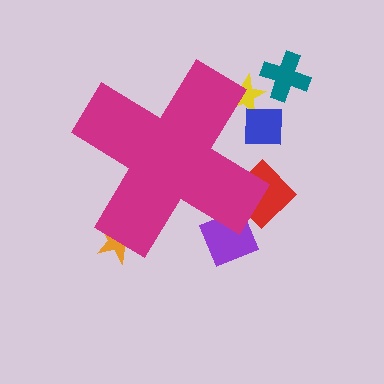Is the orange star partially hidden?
Yes, the orange star is partially hidden behind the magenta cross.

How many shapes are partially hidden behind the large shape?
5 shapes are partially hidden.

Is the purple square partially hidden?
Yes, the purple square is partially hidden behind the magenta cross.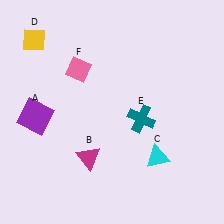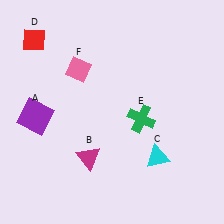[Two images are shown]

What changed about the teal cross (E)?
In Image 1, E is teal. In Image 2, it changed to green.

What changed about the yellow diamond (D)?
In Image 1, D is yellow. In Image 2, it changed to red.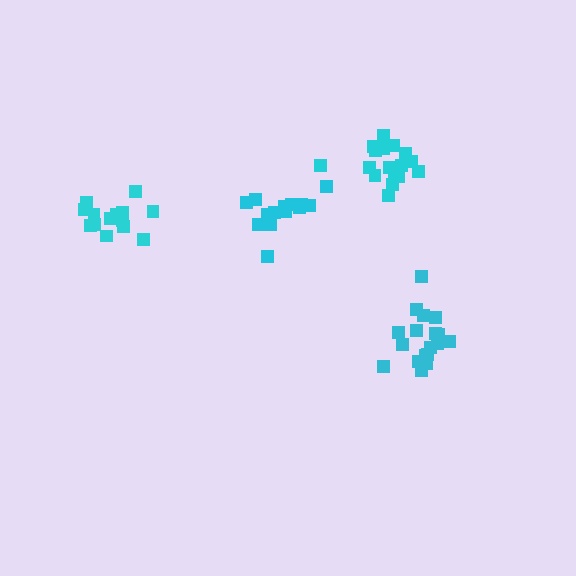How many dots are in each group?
Group 1: 20 dots, Group 2: 17 dots, Group 3: 14 dots, Group 4: 14 dots (65 total).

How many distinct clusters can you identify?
There are 4 distinct clusters.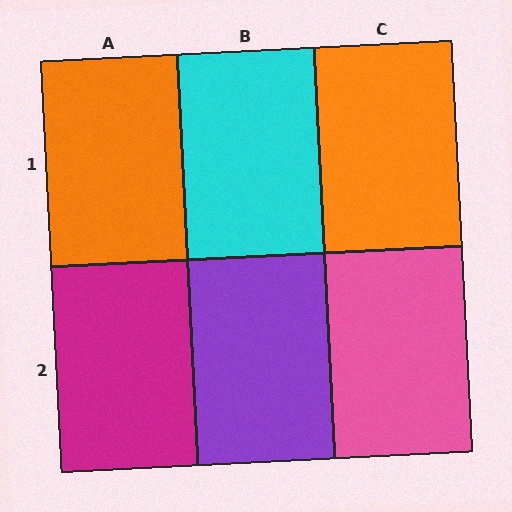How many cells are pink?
1 cell is pink.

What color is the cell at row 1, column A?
Orange.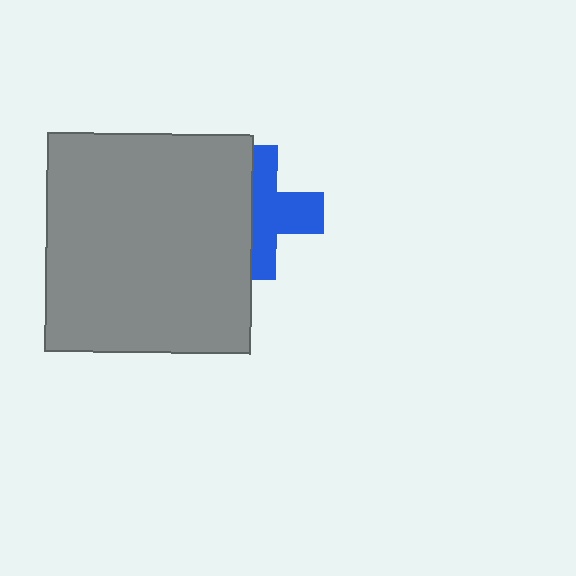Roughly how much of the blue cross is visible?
About half of it is visible (roughly 56%).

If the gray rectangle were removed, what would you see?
You would see the complete blue cross.